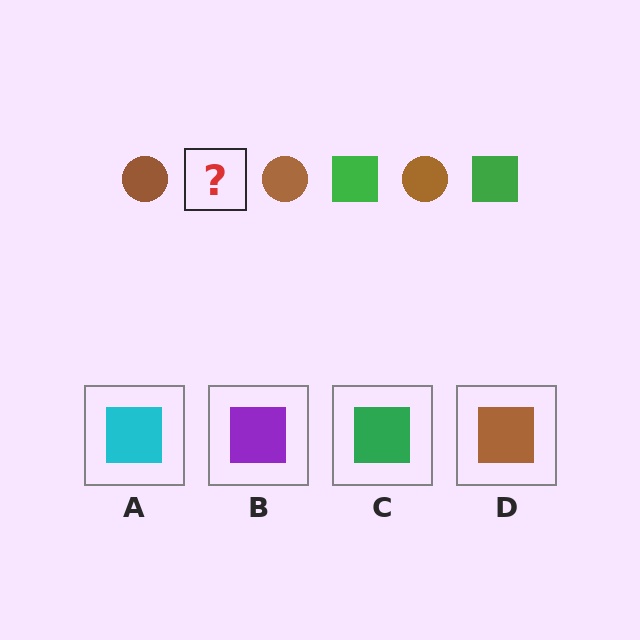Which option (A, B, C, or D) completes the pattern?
C.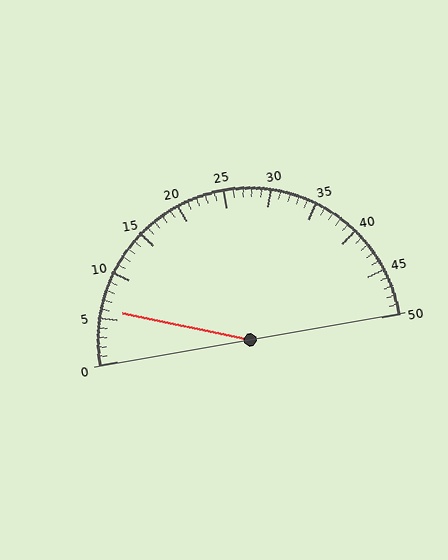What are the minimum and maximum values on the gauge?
The gauge ranges from 0 to 50.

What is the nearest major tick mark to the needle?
The nearest major tick mark is 5.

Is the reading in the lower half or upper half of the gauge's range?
The reading is in the lower half of the range (0 to 50).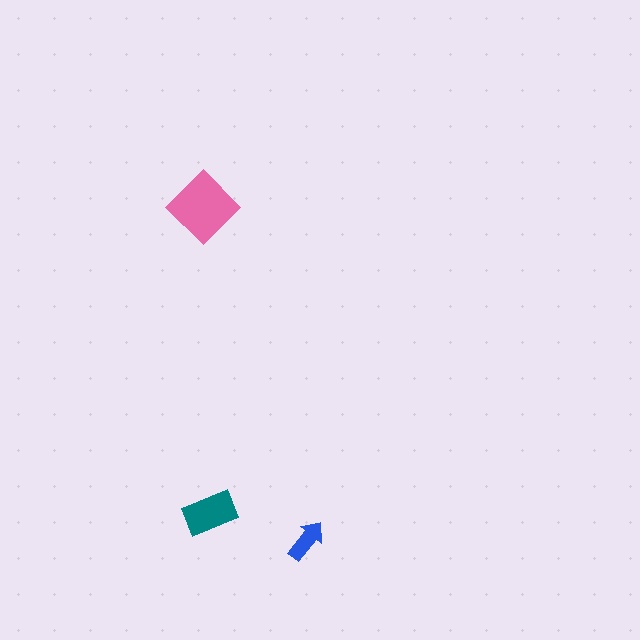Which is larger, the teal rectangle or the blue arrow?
The teal rectangle.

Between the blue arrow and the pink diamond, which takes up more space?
The pink diamond.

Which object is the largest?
The pink diamond.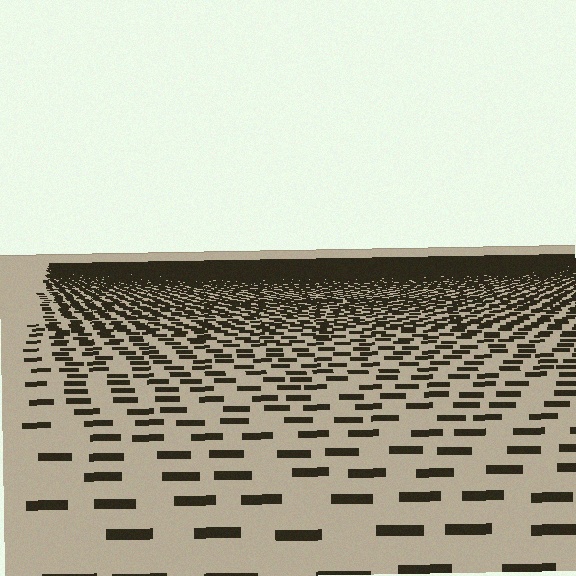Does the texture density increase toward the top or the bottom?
Density increases toward the top.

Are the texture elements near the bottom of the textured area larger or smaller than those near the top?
Larger. Near the bottom, elements are closer to the viewer and appear at a bigger on-screen size.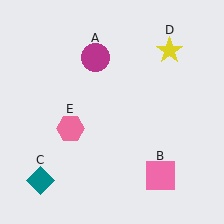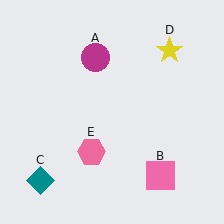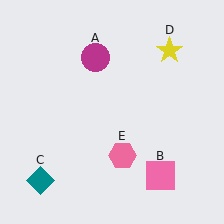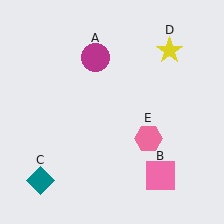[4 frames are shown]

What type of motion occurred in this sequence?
The pink hexagon (object E) rotated counterclockwise around the center of the scene.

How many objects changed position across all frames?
1 object changed position: pink hexagon (object E).